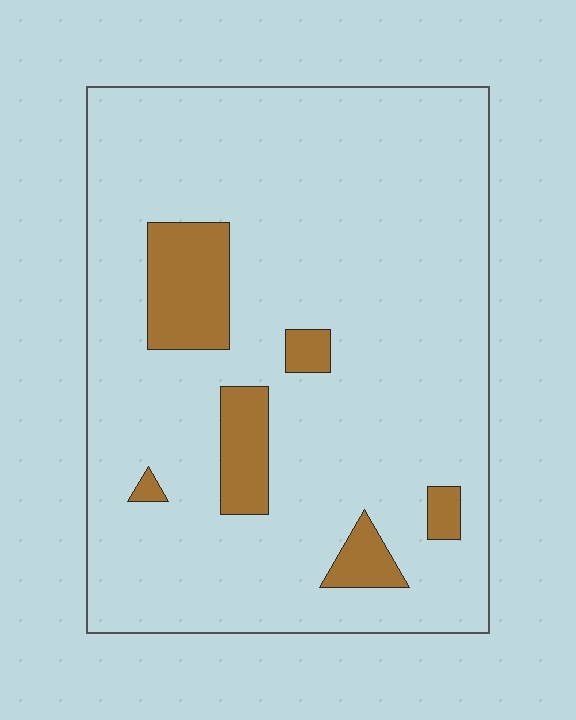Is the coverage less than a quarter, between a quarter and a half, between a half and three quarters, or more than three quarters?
Less than a quarter.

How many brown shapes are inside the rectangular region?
6.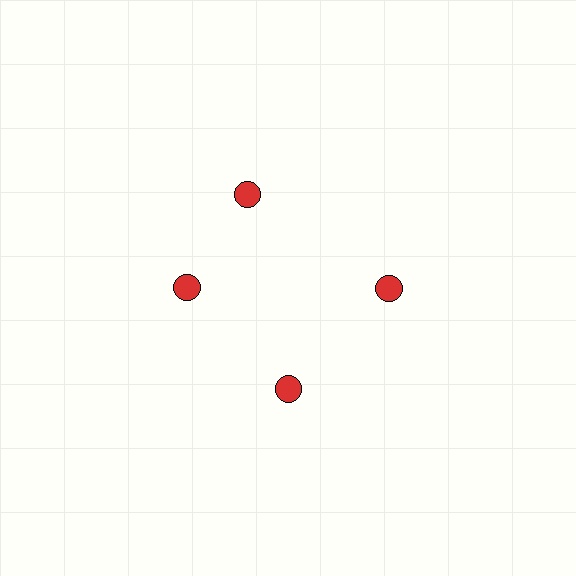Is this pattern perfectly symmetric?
No. The 4 red circles are arranged in a ring, but one element near the 12 o'clock position is rotated out of alignment along the ring, breaking the 4-fold rotational symmetry.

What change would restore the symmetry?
The symmetry would be restored by rotating it back into even spacing with its neighbors so that all 4 circles sit at equal angles and equal distance from the center.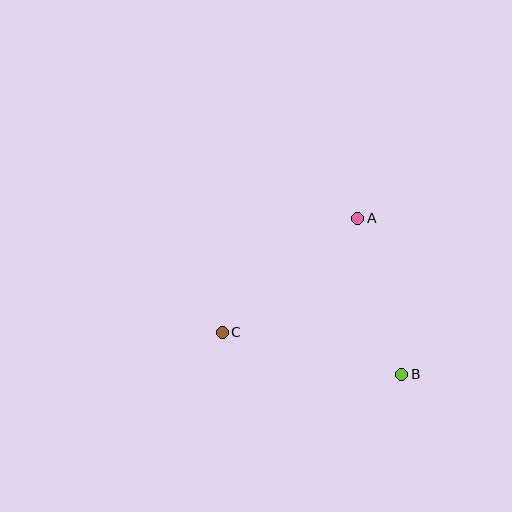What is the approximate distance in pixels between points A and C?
The distance between A and C is approximately 177 pixels.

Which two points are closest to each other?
Points A and B are closest to each other.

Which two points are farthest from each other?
Points B and C are farthest from each other.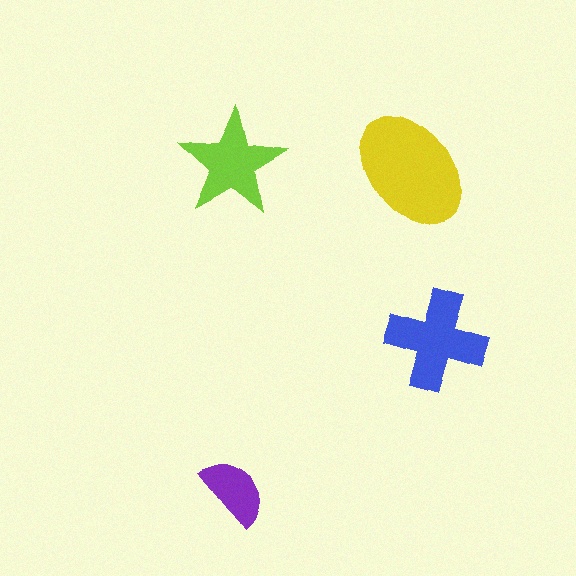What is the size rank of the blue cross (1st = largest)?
2nd.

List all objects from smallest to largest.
The purple semicircle, the lime star, the blue cross, the yellow ellipse.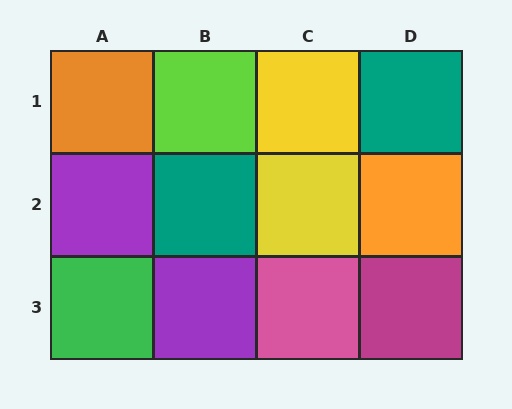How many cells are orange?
2 cells are orange.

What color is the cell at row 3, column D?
Magenta.